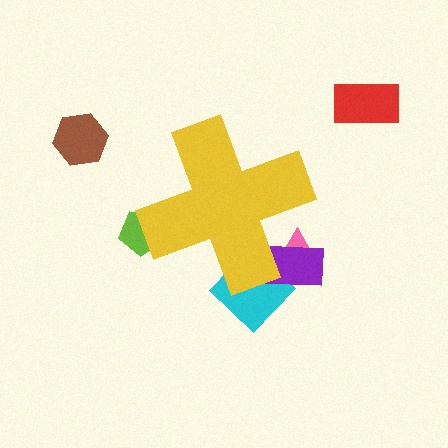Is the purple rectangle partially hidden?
Yes, the purple rectangle is partially hidden behind the yellow cross.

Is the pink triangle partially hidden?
Yes, the pink triangle is partially hidden behind the yellow cross.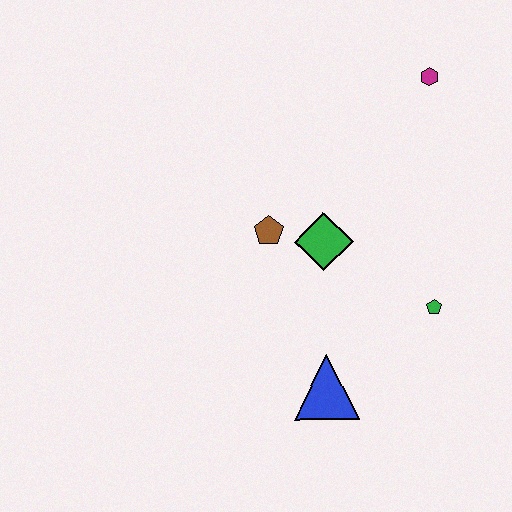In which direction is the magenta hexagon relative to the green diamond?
The magenta hexagon is above the green diamond.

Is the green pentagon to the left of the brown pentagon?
No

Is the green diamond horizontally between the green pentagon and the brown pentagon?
Yes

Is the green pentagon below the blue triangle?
No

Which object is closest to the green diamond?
The brown pentagon is closest to the green diamond.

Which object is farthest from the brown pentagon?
The magenta hexagon is farthest from the brown pentagon.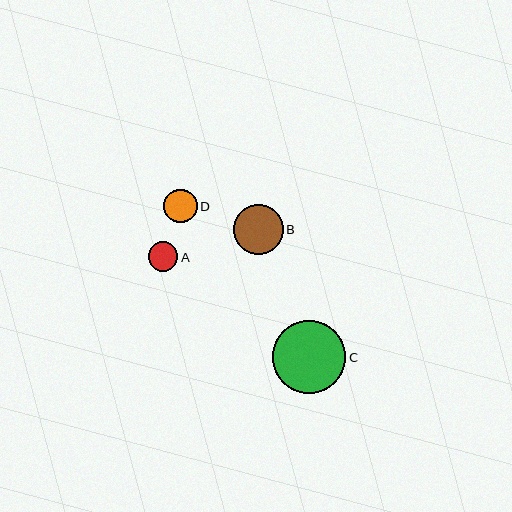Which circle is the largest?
Circle C is the largest with a size of approximately 73 pixels.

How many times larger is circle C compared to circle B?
Circle C is approximately 1.5 times the size of circle B.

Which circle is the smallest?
Circle A is the smallest with a size of approximately 30 pixels.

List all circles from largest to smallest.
From largest to smallest: C, B, D, A.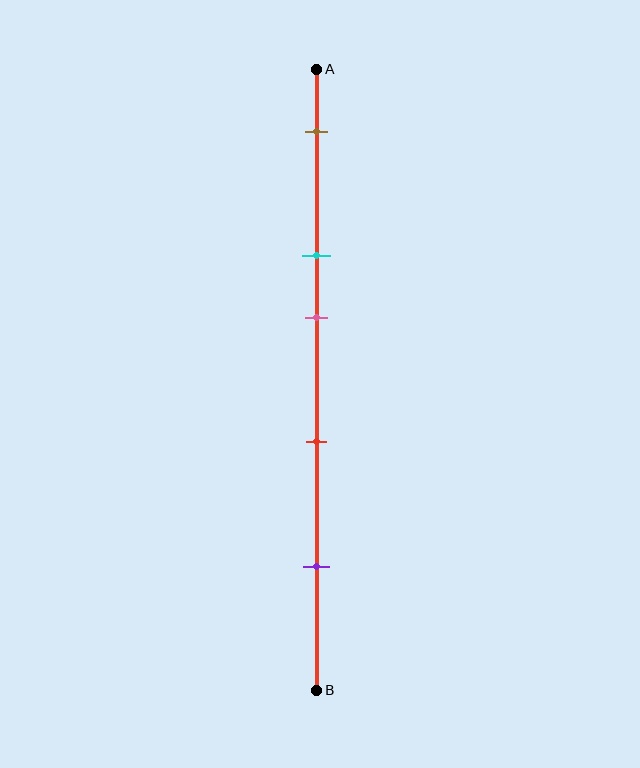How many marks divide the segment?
There are 5 marks dividing the segment.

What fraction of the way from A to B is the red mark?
The red mark is approximately 60% (0.6) of the way from A to B.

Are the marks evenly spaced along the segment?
No, the marks are not evenly spaced.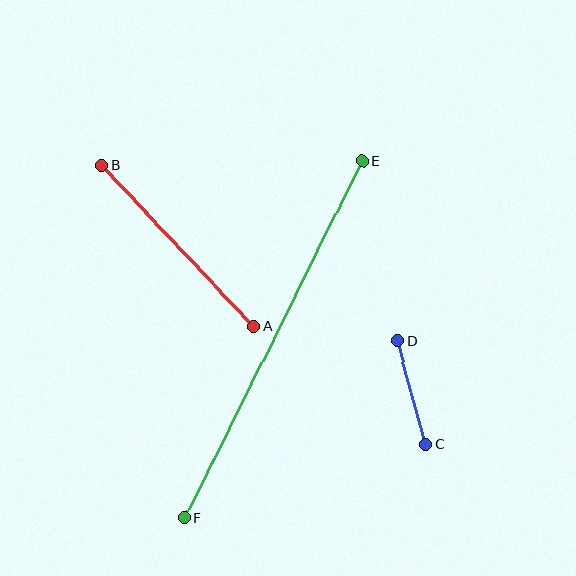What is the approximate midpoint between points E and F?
The midpoint is at approximately (273, 339) pixels.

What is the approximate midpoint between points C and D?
The midpoint is at approximately (412, 392) pixels.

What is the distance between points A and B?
The distance is approximately 222 pixels.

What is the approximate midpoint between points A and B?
The midpoint is at approximately (178, 245) pixels.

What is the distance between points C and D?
The distance is approximately 107 pixels.